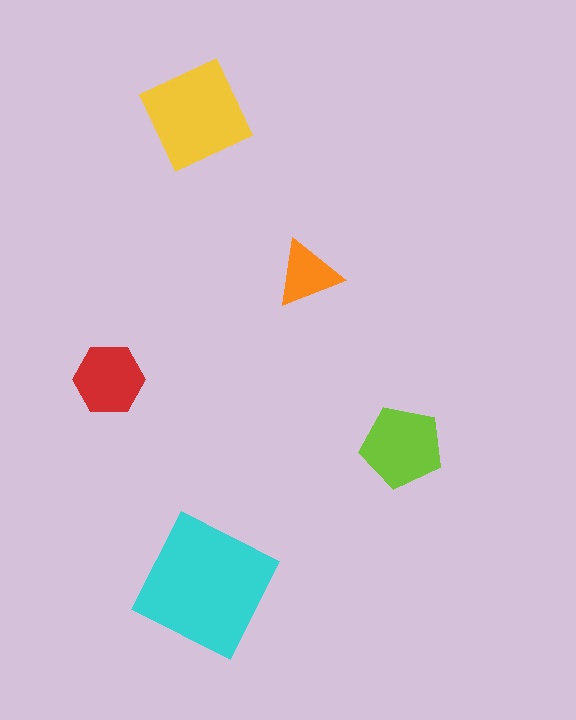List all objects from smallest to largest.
The orange triangle, the red hexagon, the lime pentagon, the yellow diamond, the cyan square.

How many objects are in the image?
There are 5 objects in the image.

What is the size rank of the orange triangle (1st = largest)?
5th.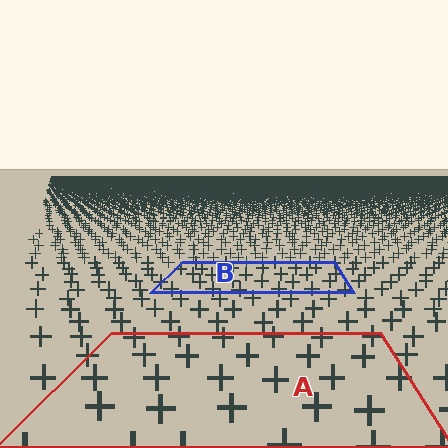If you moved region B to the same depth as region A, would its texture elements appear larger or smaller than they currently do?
They would appear larger. At a closer depth, the same texture elements are projected at a bigger on-screen size.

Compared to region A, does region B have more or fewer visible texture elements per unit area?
Region B has more texture elements per unit area — they are packed more densely because it is farther away.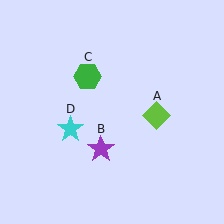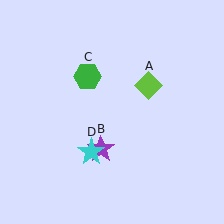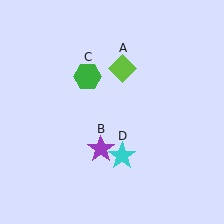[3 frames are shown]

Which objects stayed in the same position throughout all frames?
Purple star (object B) and green hexagon (object C) remained stationary.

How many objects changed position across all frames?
2 objects changed position: lime diamond (object A), cyan star (object D).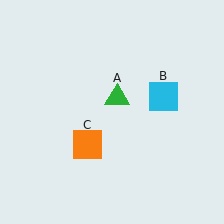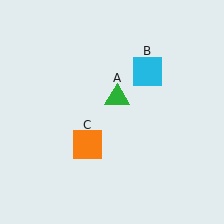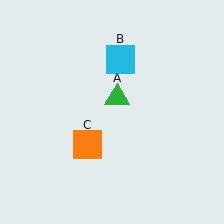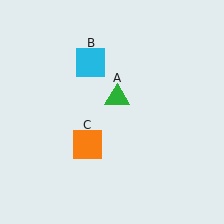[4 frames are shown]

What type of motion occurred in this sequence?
The cyan square (object B) rotated counterclockwise around the center of the scene.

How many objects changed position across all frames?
1 object changed position: cyan square (object B).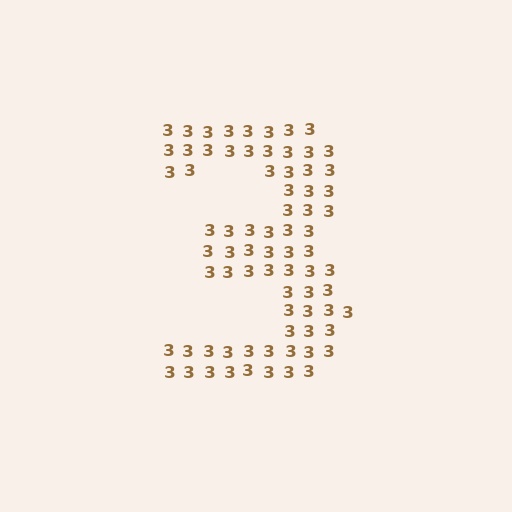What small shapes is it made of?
It is made of small digit 3's.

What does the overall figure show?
The overall figure shows the digit 3.